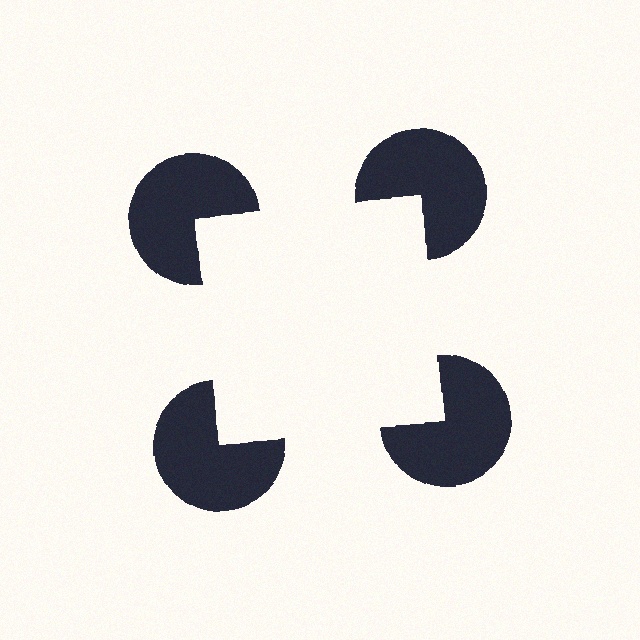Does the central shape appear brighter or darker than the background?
It typically appears slightly brighter than the background, even though no actual brightness change is drawn.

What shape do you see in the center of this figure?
An illusory square — its edges are inferred from the aligned wedge cuts in the pac-man discs, not physically drawn.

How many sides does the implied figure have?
4 sides.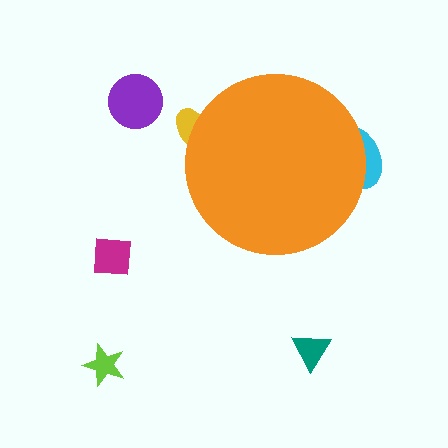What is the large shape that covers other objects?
An orange circle.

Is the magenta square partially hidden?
No, the magenta square is fully visible.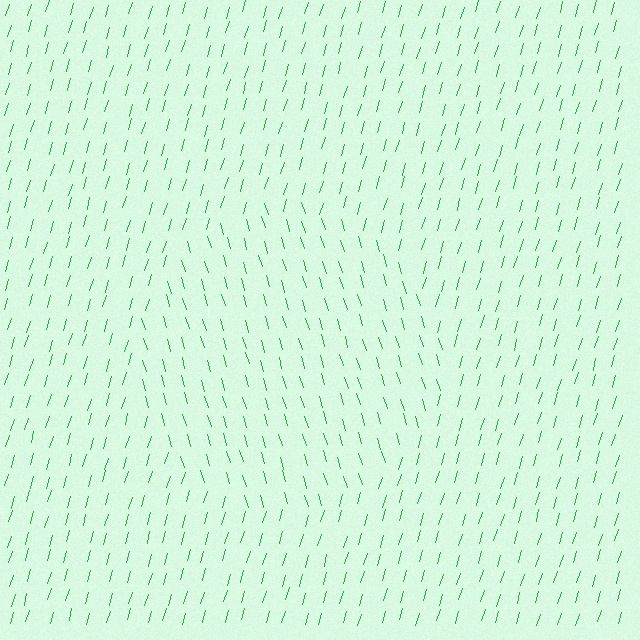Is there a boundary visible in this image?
Yes, there is a texture boundary formed by a change in line orientation.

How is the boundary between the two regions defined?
The boundary is defined purely by a change in line orientation (approximately 33 degrees difference). All lines are the same color and thickness.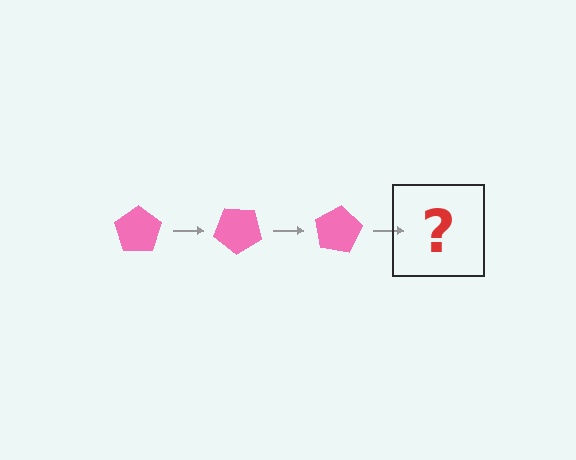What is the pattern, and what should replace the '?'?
The pattern is that the pentagon rotates 40 degrees each step. The '?' should be a pink pentagon rotated 120 degrees.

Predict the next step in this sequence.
The next step is a pink pentagon rotated 120 degrees.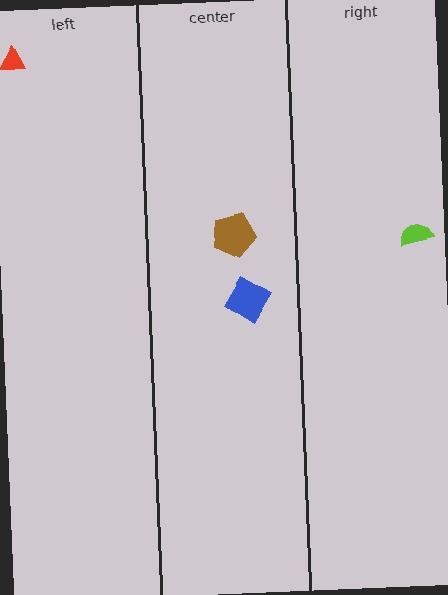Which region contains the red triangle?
The left region.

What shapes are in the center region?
The blue diamond, the brown pentagon.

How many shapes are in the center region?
2.